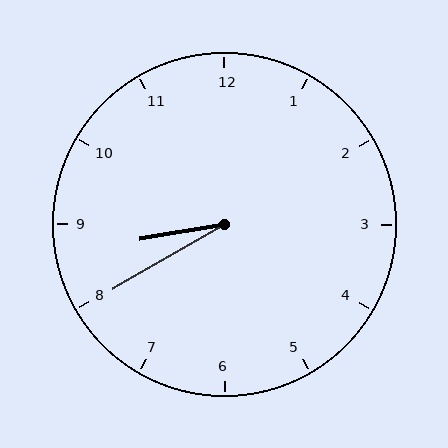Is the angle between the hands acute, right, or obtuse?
It is acute.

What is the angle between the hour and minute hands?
Approximately 20 degrees.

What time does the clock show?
8:40.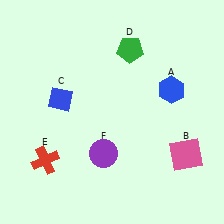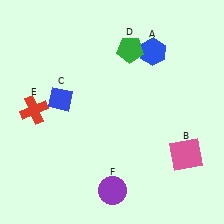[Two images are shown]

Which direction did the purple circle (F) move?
The purple circle (F) moved down.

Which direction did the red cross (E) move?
The red cross (E) moved up.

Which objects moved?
The objects that moved are: the blue hexagon (A), the red cross (E), the purple circle (F).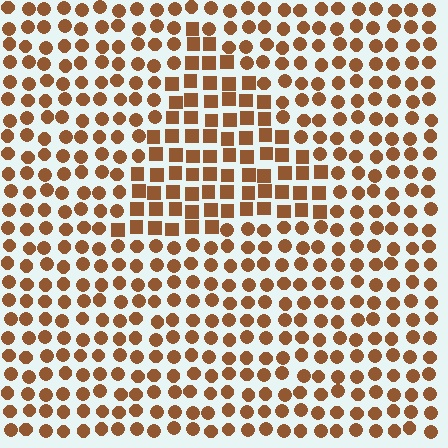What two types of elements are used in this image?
The image uses squares inside the triangle region and circles outside it.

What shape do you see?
I see a triangle.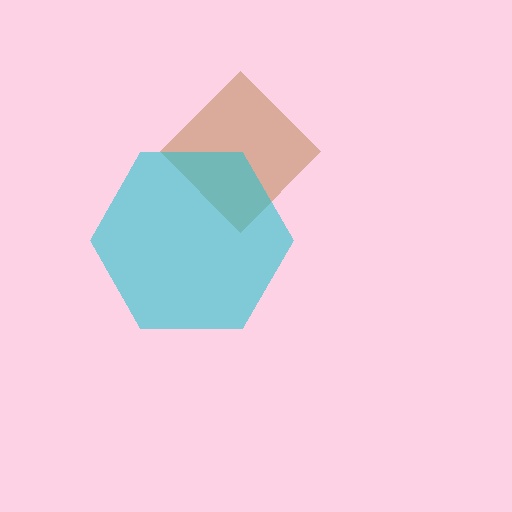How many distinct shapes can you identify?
There are 2 distinct shapes: a brown diamond, a cyan hexagon.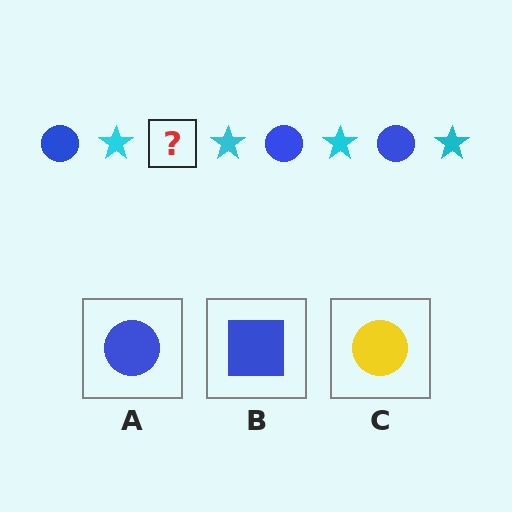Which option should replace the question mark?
Option A.